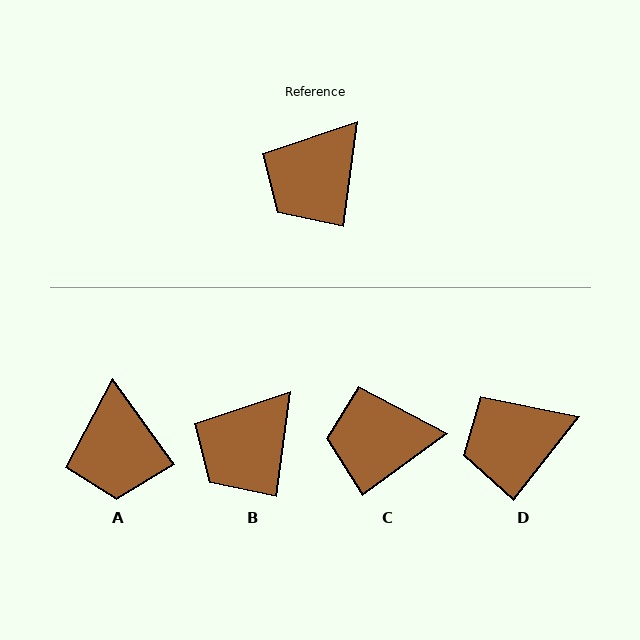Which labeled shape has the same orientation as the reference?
B.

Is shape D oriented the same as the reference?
No, it is off by about 30 degrees.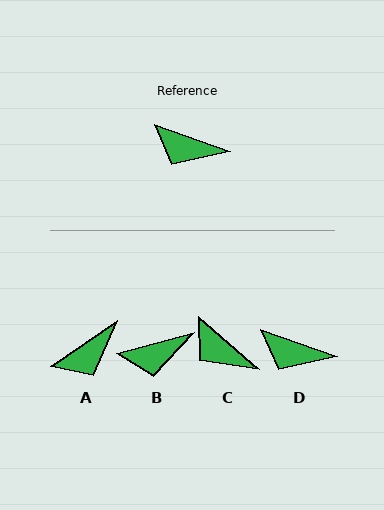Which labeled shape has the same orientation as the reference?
D.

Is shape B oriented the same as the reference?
No, it is off by about 34 degrees.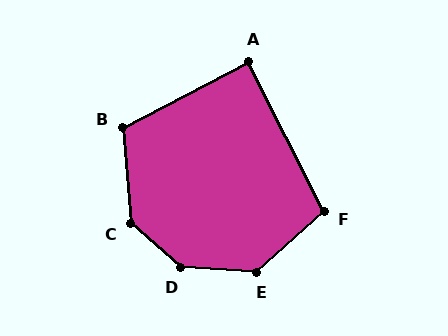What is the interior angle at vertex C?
Approximately 136 degrees (obtuse).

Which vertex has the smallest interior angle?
A, at approximately 89 degrees.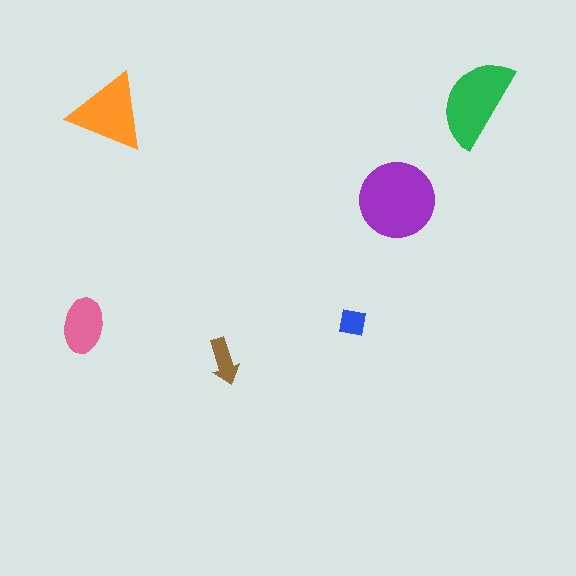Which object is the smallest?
The blue square.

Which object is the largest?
The purple circle.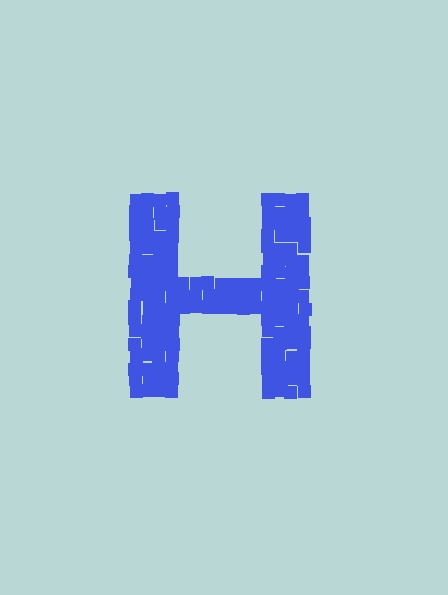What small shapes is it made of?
It is made of small squares.